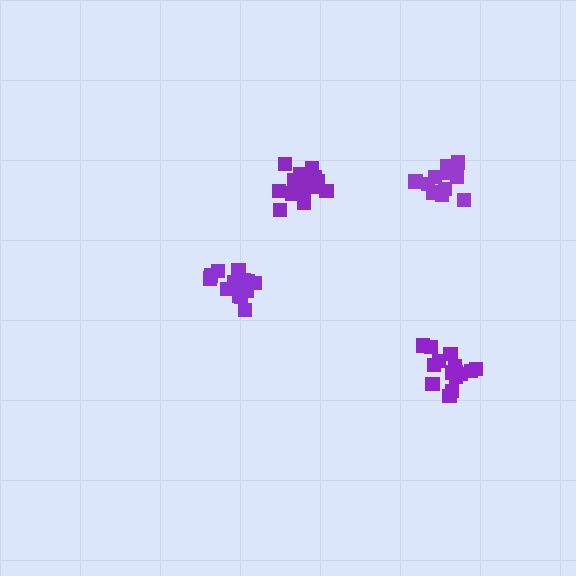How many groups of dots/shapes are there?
There are 4 groups.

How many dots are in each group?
Group 1: 16 dots, Group 2: 11 dots, Group 3: 13 dots, Group 4: 16 dots (56 total).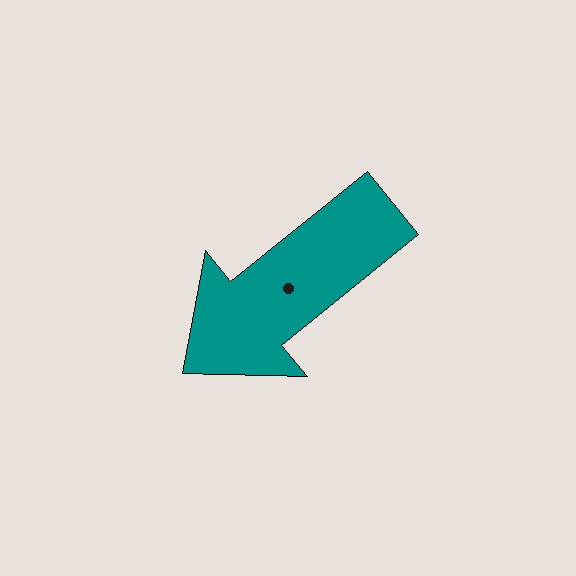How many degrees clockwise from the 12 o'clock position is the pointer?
Approximately 231 degrees.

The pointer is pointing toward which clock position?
Roughly 8 o'clock.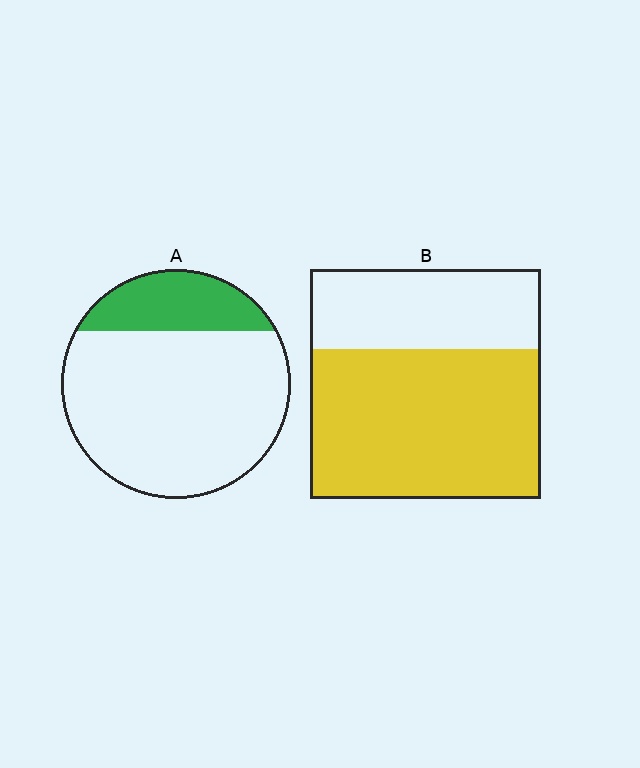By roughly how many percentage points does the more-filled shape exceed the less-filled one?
By roughly 45 percentage points (B over A).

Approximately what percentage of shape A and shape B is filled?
A is approximately 20% and B is approximately 65%.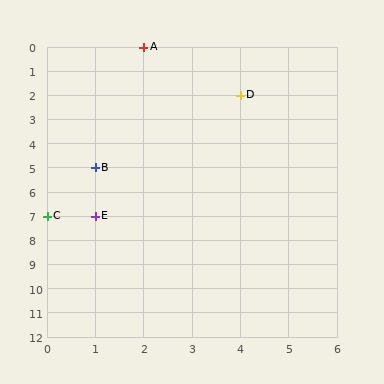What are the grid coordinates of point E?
Point E is at grid coordinates (1, 7).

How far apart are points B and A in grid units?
Points B and A are 1 column and 5 rows apart (about 5.1 grid units diagonally).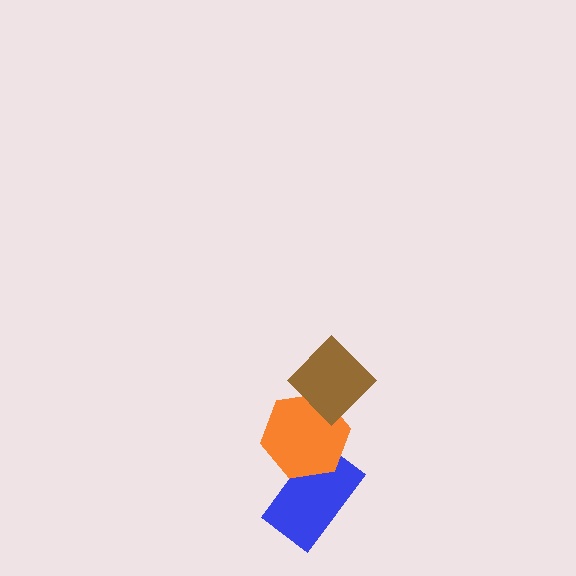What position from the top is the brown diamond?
The brown diamond is 1st from the top.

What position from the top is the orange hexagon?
The orange hexagon is 2nd from the top.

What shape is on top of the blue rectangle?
The orange hexagon is on top of the blue rectangle.